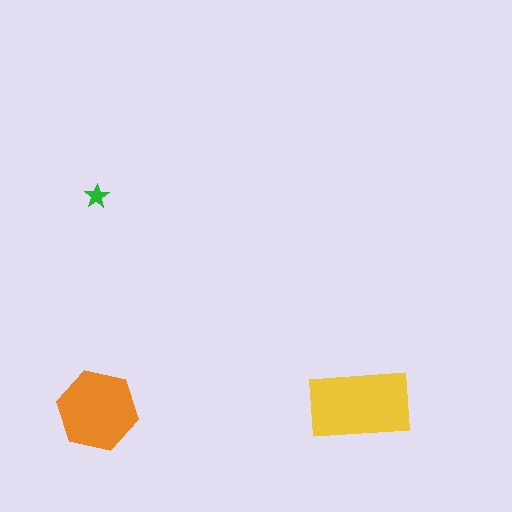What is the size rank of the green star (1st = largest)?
3rd.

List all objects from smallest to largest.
The green star, the orange hexagon, the yellow rectangle.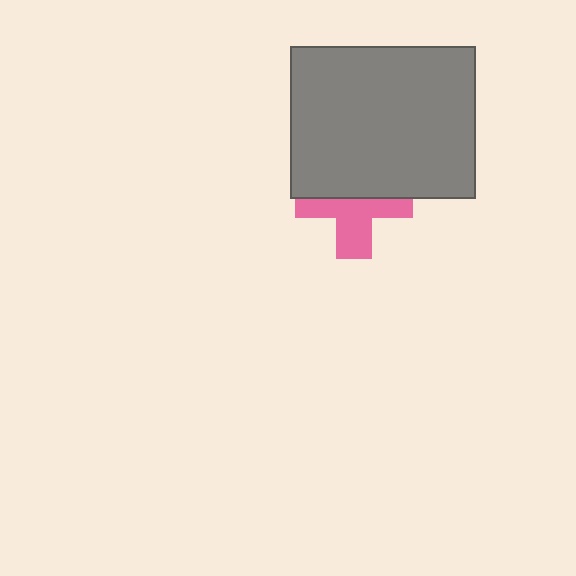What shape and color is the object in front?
The object in front is a gray rectangle.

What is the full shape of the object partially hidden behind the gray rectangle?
The partially hidden object is a pink cross.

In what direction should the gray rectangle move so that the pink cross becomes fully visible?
The gray rectangle should move up. That is the shortest direction to clear the overlap and leave the pink cross fully visible.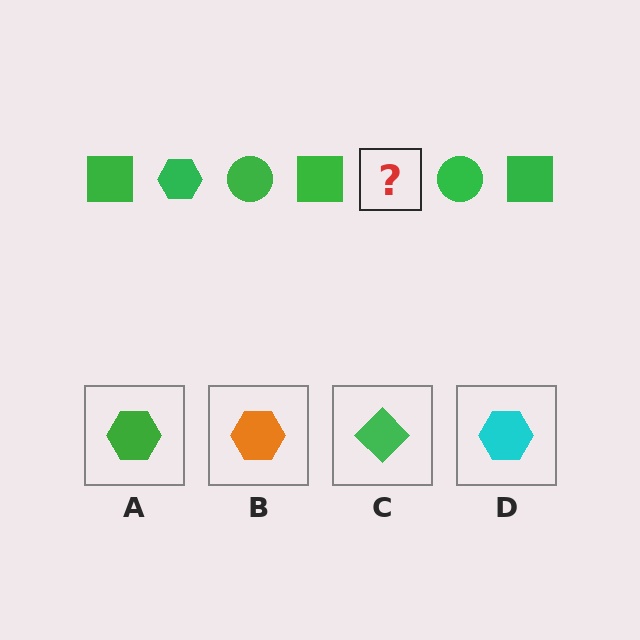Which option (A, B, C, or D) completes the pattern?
A.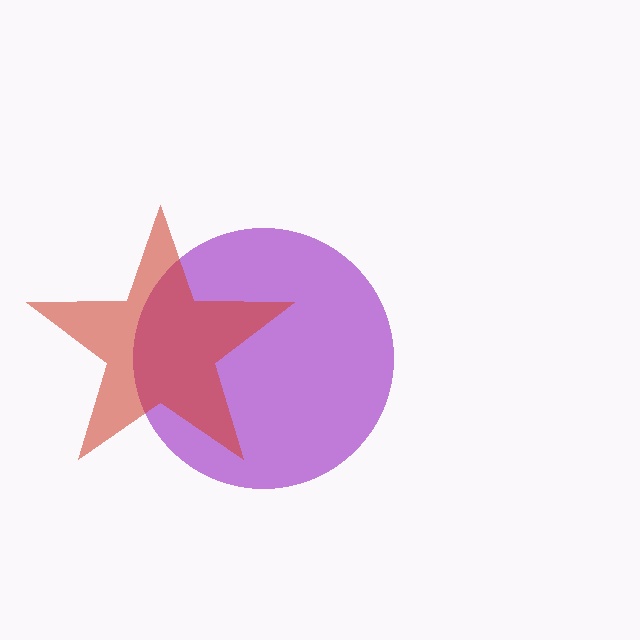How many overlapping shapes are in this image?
There are 2 overlapping shapes in the image.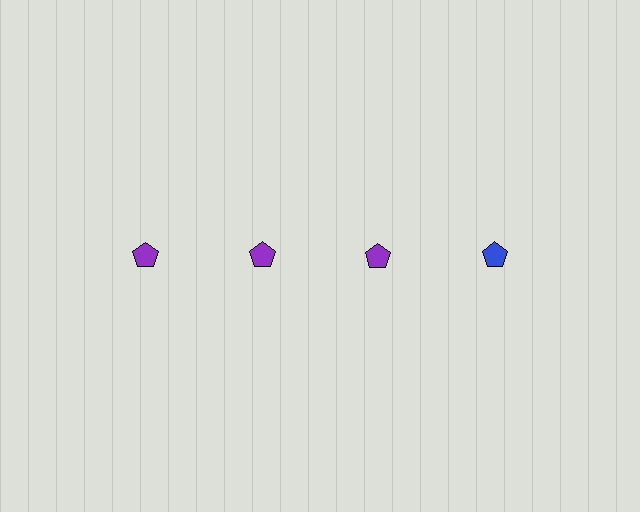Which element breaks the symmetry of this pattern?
The blue pentagon in the top row, second from right column breaks the symmetry. All other shapes are purple pentagons.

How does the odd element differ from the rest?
It has a different color: blue instead of purple.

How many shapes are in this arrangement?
There are 4 shapes arranged in a grid pattern.